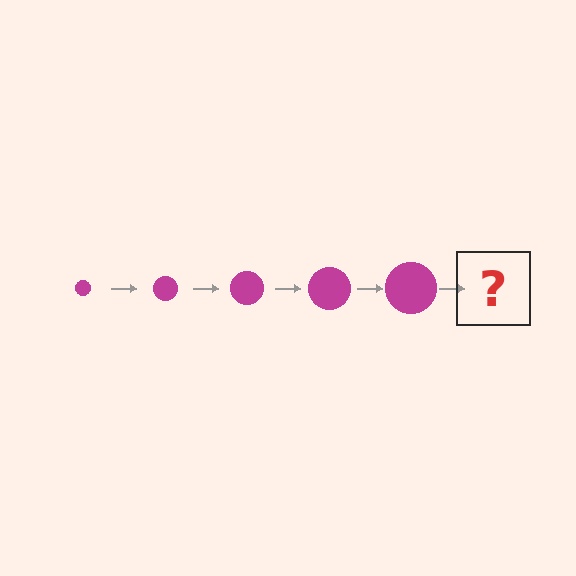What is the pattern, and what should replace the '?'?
The pattern is that the circle gets progressively larger each step. The '?' should be a magenta circle, larger than the previous one.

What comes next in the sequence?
The next element should be a magenta circle, larger than the previous one.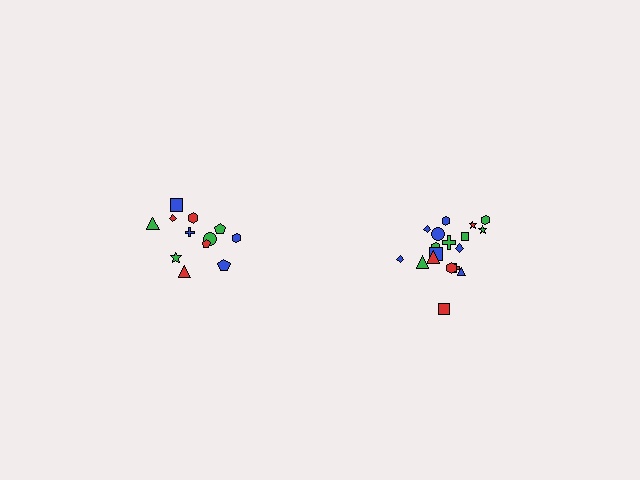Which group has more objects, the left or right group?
The right group.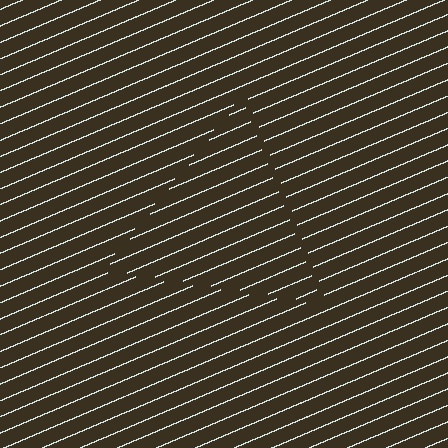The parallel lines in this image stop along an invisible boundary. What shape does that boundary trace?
An illusory triangle. The interior of the shape contains the same grating, shifted by half a period — the contour is defined by the phase discontinuity where line-ends from the inner and outer gratings abut.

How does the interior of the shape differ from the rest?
The interior of the shape contains the same grating, shifted by half a period — the contour is defined by the phase discontinuity where line-ends from the inner and outer gratings abut.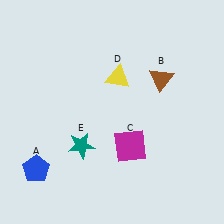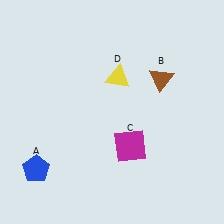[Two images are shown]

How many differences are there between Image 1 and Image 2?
There is 1 difference between the two images.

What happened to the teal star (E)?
The teal star (E) was removed in Image 2. It was in the bottom-left area of Image 1.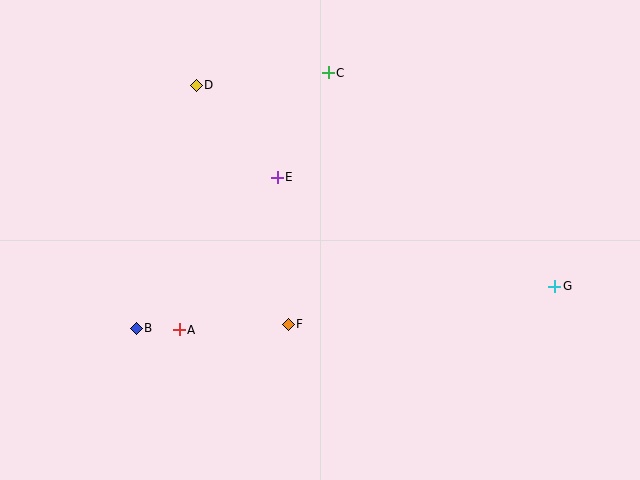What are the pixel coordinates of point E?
Point E is at (277, 177).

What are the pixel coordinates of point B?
Point B is at (136, 328).